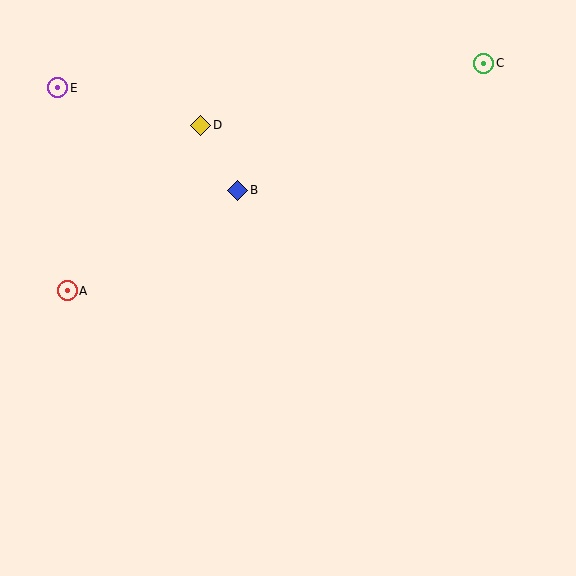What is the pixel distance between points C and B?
The distance between C and B is 277 pixels.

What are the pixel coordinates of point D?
Point D is at (201, 125).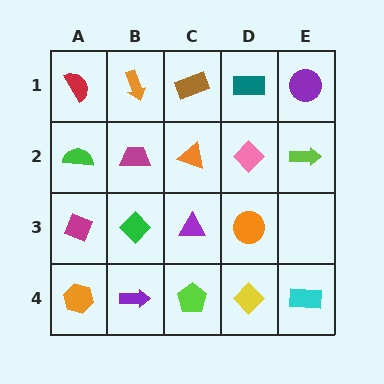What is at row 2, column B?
A magenta trapezoid.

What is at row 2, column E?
A lime arrow.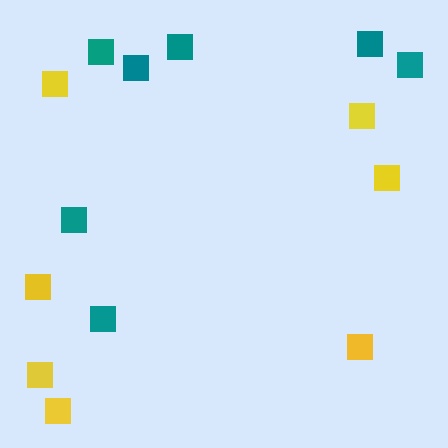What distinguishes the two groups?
There are 2 groups: one group of yellow squares (7) and one group of teal squares (7).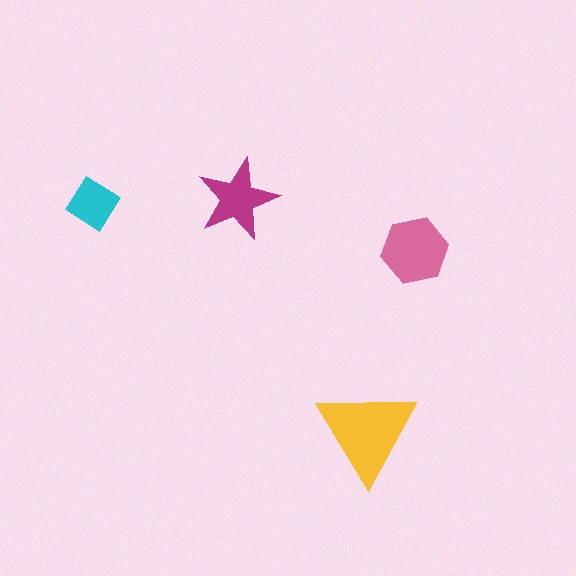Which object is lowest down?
The yellow triangle is bottommost.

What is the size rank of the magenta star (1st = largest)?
3rd.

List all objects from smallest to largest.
The cyan diamond, the magenta star, the pink hexagon, the yellow triangle.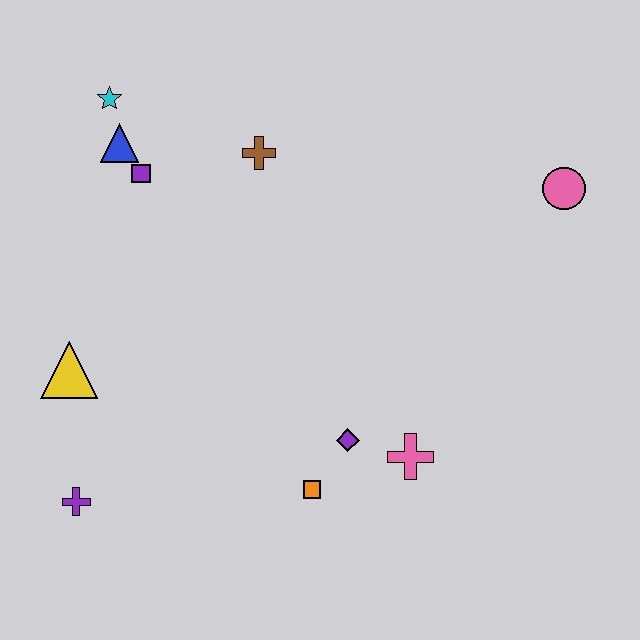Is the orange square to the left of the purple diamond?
Yes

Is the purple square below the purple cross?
No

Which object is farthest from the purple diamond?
The cyan star is farthest from the purple diamond.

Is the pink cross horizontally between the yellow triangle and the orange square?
No